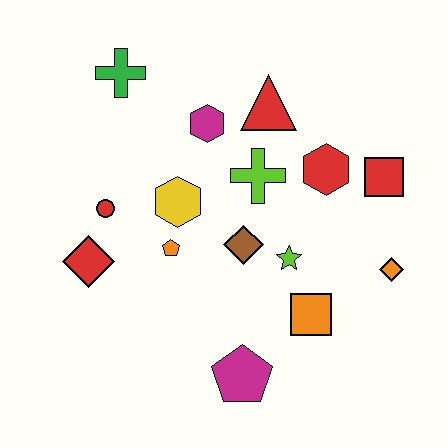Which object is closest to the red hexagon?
The red square is closest to the red hexagon.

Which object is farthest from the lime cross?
The magenta pentagon is farthest from the lime cross.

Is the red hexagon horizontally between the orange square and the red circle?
No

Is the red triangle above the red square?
Yes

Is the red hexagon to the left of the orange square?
No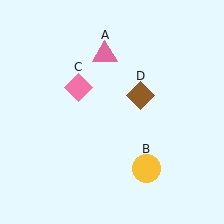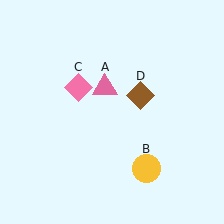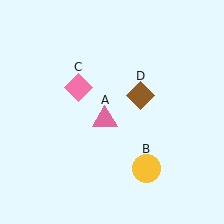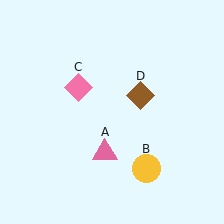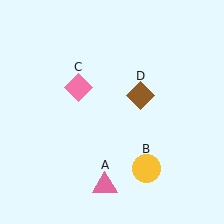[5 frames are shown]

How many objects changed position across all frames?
1 object changed position: pink triangle (object A).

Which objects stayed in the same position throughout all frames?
Yellow circle (object B) and pink diamond (object C) and brown diamond (object D) remained stationary.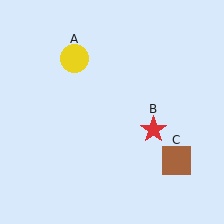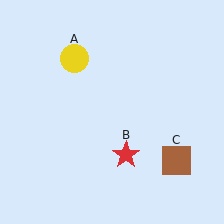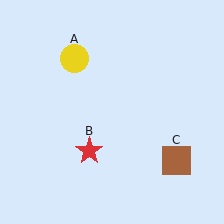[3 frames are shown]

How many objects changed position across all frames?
1 object changed position: red star (object B).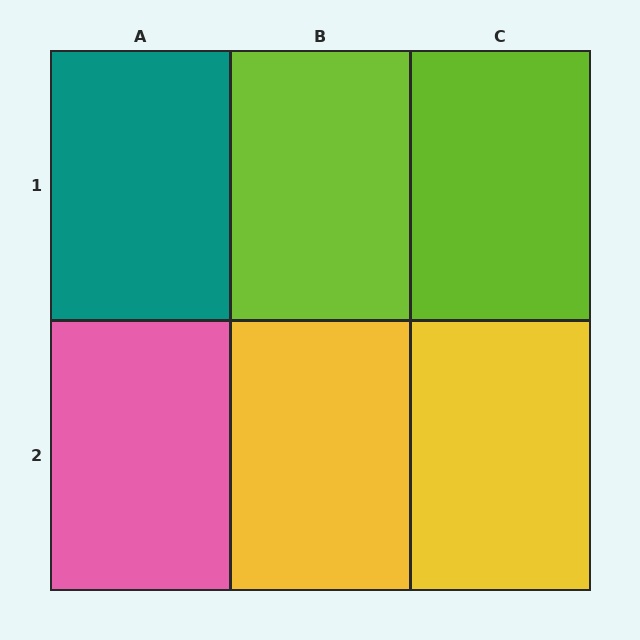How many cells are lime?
2 cells are lime.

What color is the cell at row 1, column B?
Lime.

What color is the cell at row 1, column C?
Lime.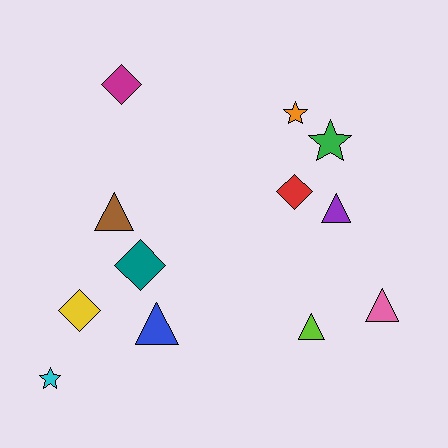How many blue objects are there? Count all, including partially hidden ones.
There is 1 blue object.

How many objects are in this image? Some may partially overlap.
There are 12 objects.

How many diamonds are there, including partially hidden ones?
There are 4 diamonds.